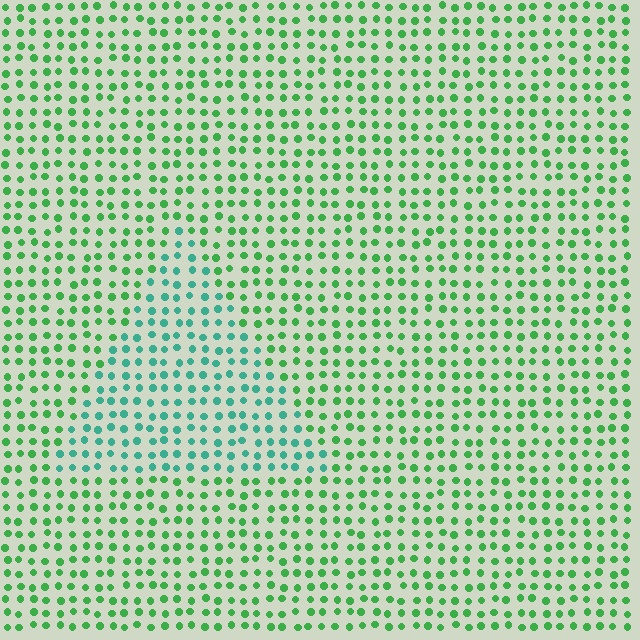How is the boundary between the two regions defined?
The boundary is defined purely by a slight shift in hue (about 38 degrees). Spacing, size, and orientation are identical on both sides.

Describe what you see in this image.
The image is filled with small green elements in a uniform arrangement. A triangle-shaped region is visible where the elements are tinted to a slightly different hue, forming a subtle color boundary.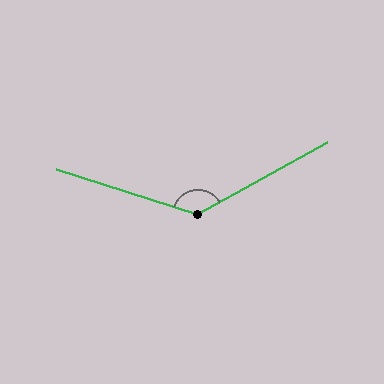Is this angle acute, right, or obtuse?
It is obtuse.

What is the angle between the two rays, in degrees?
Approximately 133 degrees.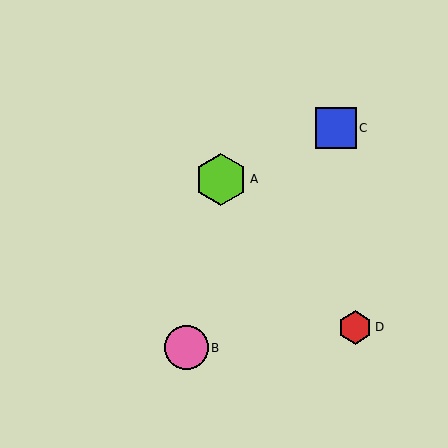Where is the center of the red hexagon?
The center of the red hexagon is at (355, 327).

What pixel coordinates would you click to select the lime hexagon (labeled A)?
Click at (221, 179) to select the lime hexagon A.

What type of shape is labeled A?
Shape A is a lime hexagon.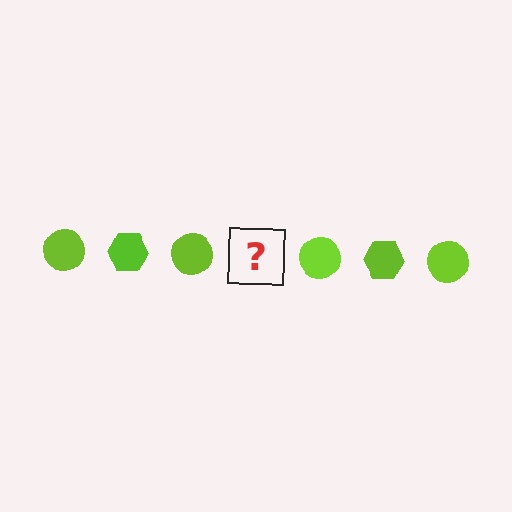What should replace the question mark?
The question mark should be replaced with a lime hexagon.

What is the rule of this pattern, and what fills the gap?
The rule is that the pattern cycles through circle, hexagon shapes in lime. The gap should be filled with a lime hexagon.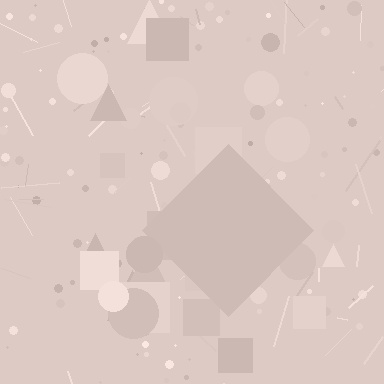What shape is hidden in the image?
A diamond is hidden in the image.